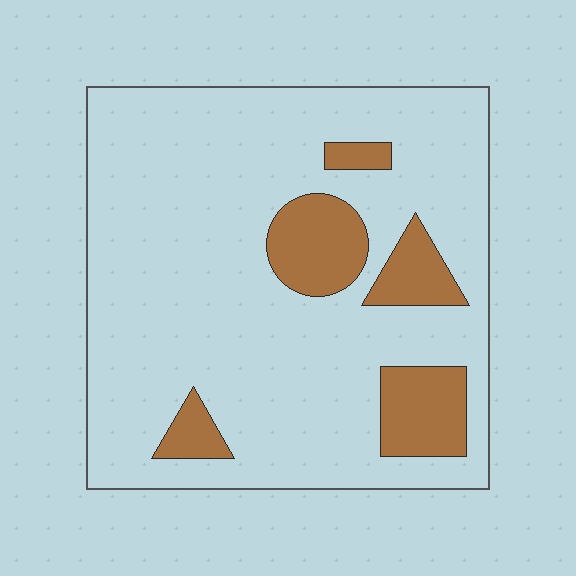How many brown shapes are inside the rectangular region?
5.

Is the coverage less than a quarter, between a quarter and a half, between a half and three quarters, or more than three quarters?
Less than a quarter.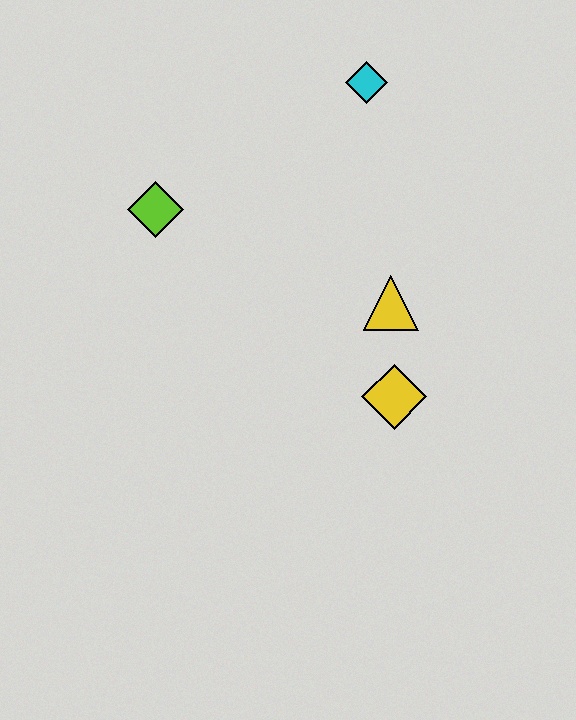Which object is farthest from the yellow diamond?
The cyan diamond is farthest from the yellow diamond.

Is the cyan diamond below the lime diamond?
No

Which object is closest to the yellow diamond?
The yellow triangle is closest to the yellow diamond.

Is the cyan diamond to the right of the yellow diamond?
No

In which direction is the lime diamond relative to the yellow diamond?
The lime diamond is to the left of the yellow diamond.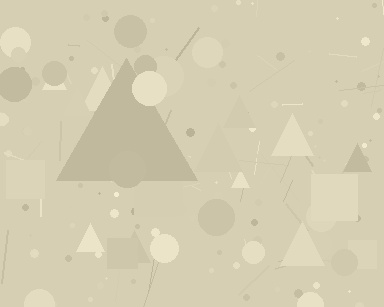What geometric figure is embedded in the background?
A triangle is embedded in the background.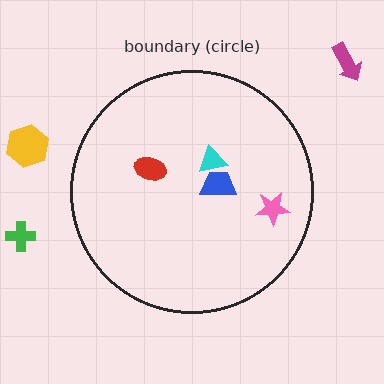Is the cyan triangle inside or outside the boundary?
Inside.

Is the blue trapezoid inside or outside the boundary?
Inside.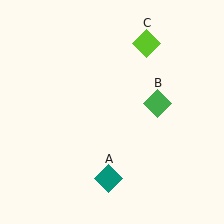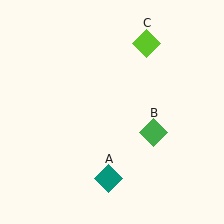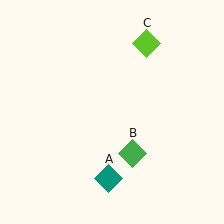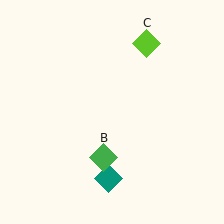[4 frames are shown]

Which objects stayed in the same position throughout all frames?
Teal diamond (object A) and lime diamond (object C) remained stationary.